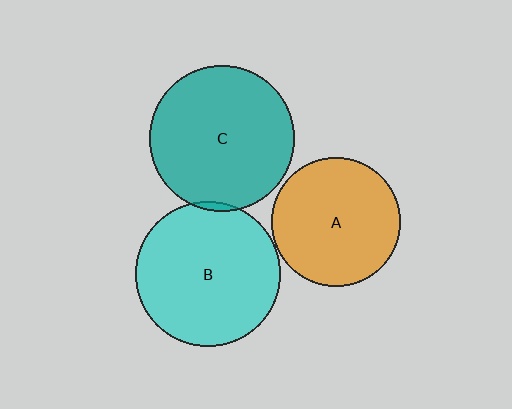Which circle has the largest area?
Circle C (teal).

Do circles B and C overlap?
Yes.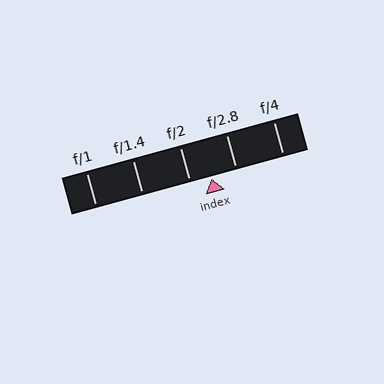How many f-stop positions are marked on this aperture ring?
There are 5 f-stop positions marked.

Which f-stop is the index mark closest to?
The index mark is closest to f/2.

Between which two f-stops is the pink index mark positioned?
The index mark is between f/2 and f/2.8.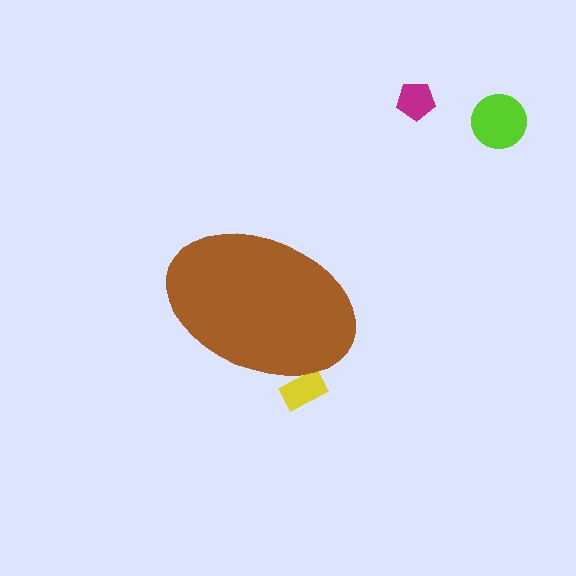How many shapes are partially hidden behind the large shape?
1 shape is partially hidden.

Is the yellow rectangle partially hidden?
Yes, the yellow rectangle is partially hidden behind the brown ellipse.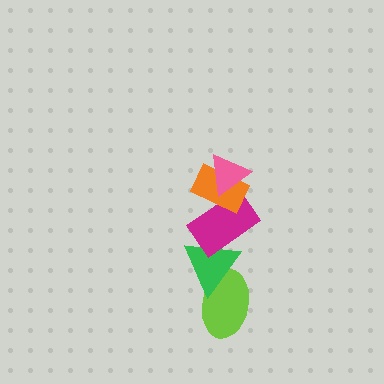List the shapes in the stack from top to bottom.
From top to bottom: the pink triangle, the orange rectangle, the magenta rectangle, the green triangle, the lime ellipse.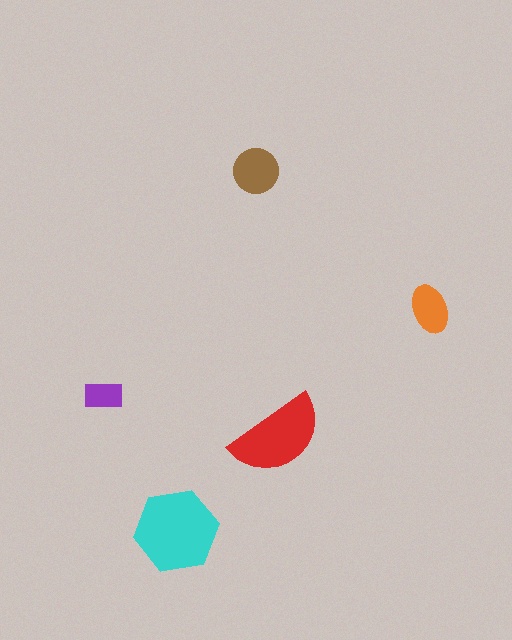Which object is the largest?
The cyan hexagon.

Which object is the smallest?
The purple rectangle.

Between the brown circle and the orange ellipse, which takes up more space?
The brown circle.